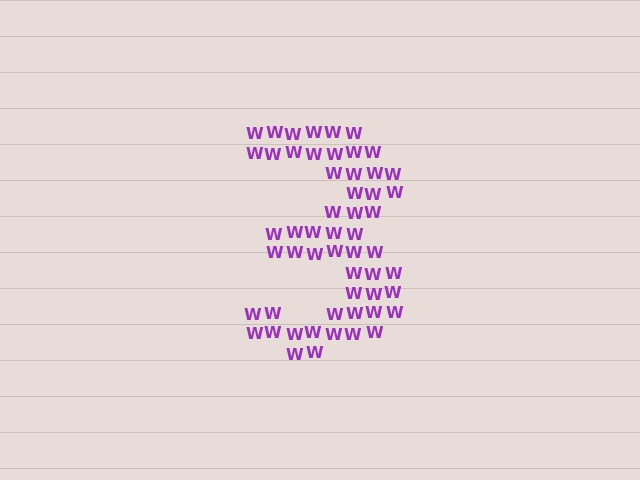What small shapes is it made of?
It is made of small letter W's.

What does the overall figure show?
The overall figure shows the digit 3.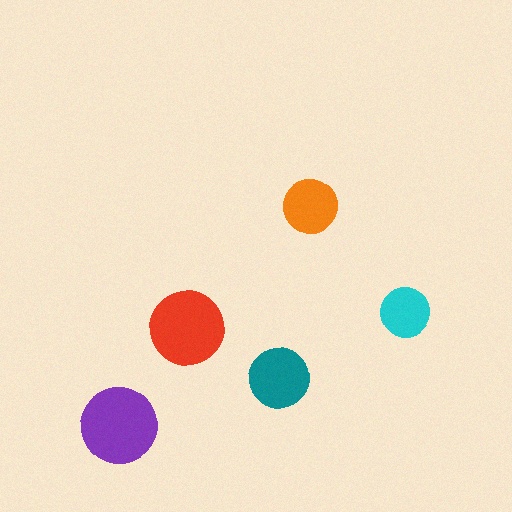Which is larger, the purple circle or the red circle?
The purple one.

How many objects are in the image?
There are 5 objects in the image.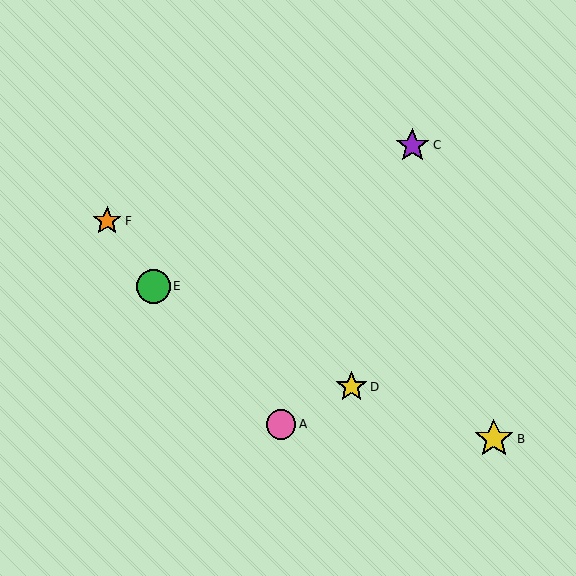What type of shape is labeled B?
Shape B is a yellow star.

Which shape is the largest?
The yellow star (labeled B) is the largest.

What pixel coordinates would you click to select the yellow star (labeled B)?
Click at (494, 439) to select the yellow star B.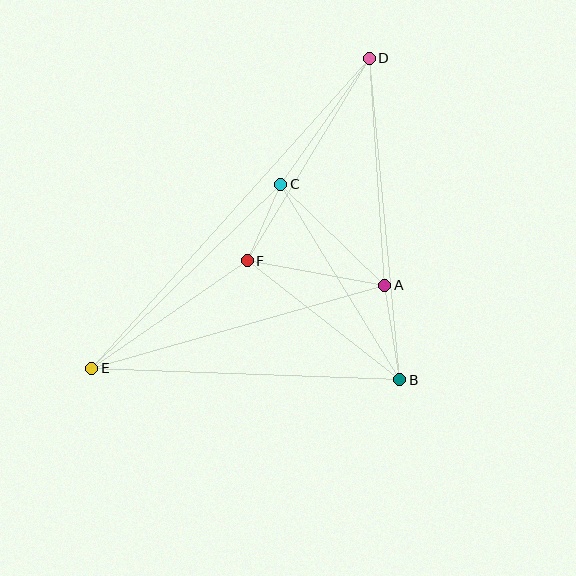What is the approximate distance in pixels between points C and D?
The distance between C and D is approximately 154 pixels.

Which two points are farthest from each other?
Points D and E are farthest from each other.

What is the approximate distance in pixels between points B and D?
The distance between B and D is approximately 323 pixels.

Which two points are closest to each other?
Points C and F are closest to each other.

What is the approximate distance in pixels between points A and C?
The distance between A and C is approximately 145 pixels.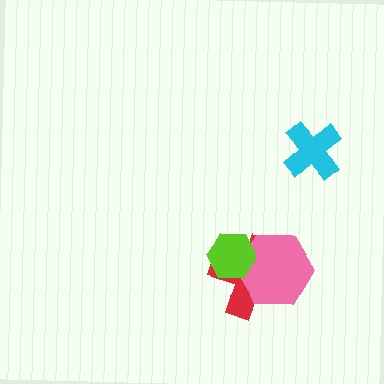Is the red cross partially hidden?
Yes, it is partially covered by another shape.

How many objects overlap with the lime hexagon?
2 objects overlap with the lime hexagon.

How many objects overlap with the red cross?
2 objects overlap with the red cross.